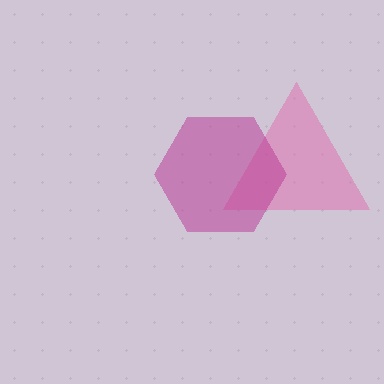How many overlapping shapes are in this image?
There are 2 overlapping shapes in the image.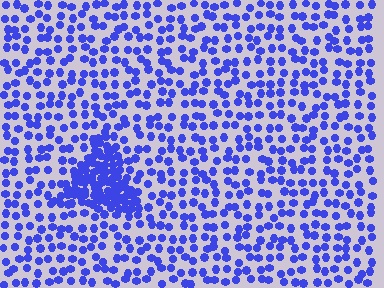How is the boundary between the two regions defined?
The boundary is defined by a change in element density (approximately 2.9x ratio). All elements are the same color, size, and shape.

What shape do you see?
I see a triangle.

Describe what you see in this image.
The image contains small blue elements arranged at two different densities. A triangle-shaped region is visible where the elements are more densely packed than the surrounding area.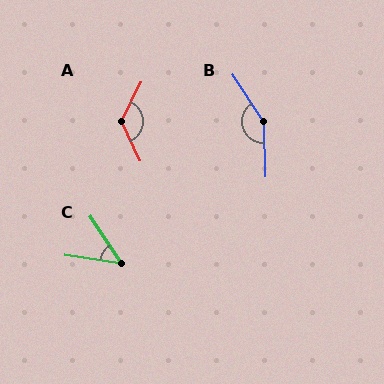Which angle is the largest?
B, at approximately 149 degrees.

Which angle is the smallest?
C, at approximately 49 degrees.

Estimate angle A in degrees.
Approximately 129 degrees.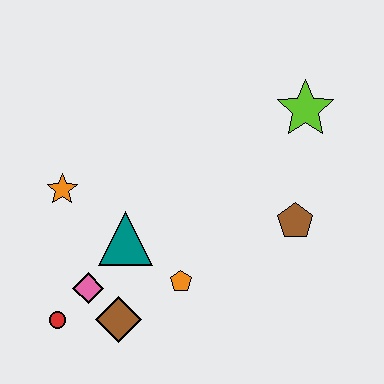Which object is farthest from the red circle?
The lime star is farthest from the red circle.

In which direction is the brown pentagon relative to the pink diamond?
The brown pentagon is to the right of the pink diamond.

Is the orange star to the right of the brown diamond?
No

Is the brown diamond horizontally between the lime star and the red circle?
Yes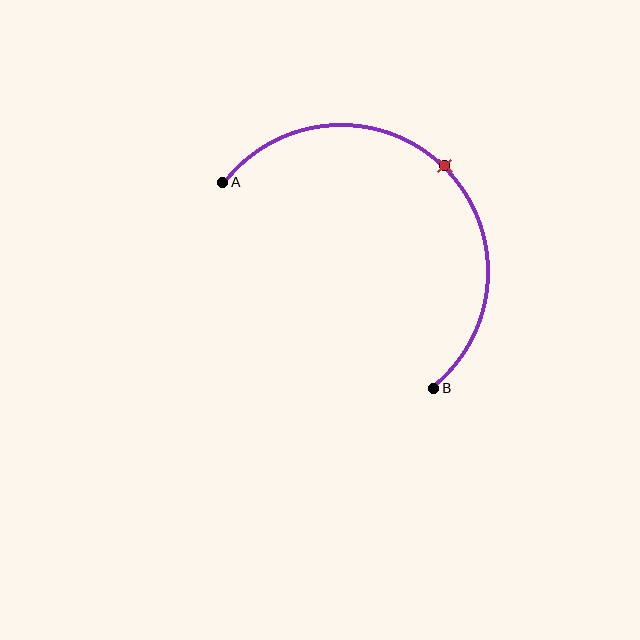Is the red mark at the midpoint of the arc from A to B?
Yes. The red mark lies on the arc at equal arc-length from both A and B — it is the arc midpoint.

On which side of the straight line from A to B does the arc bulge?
The arc bulges above and to the right of the straight line connecting A and B.